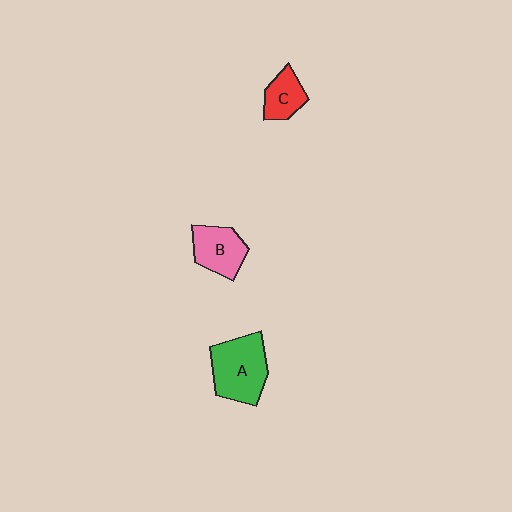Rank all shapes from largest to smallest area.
From largest to smallest: A (green), B (pink), C (red).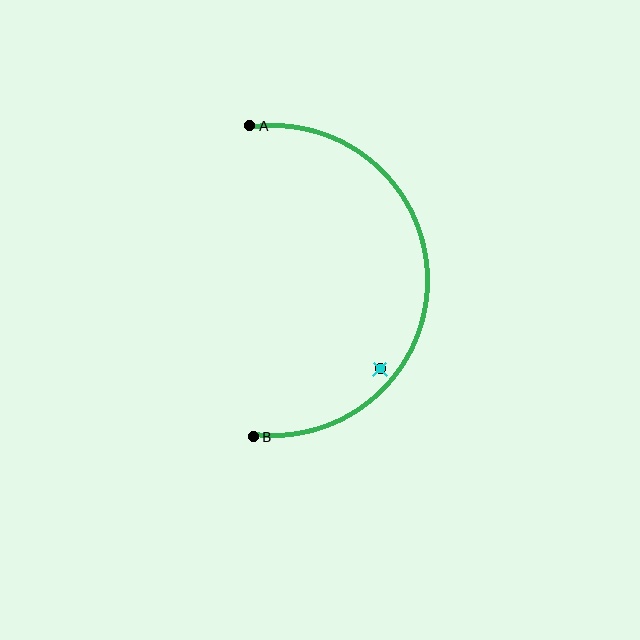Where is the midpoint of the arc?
The arc midpoint is the point on the curve farthest from the straight line joining A and B. It sits to the right of that line.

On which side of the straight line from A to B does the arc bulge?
The arc bulges to the right of the straight line connecting A and B.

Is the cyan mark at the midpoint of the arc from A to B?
No — the cyan mark does not lie on the arc at all. It sits slightly inside the curve.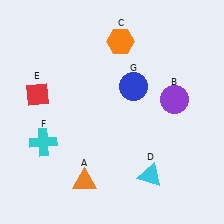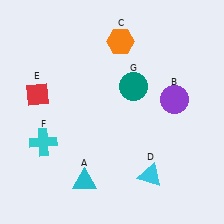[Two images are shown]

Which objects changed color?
A changed from orange to cyan. G changed from blue to teal.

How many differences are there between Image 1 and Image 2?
There are 2 differences between the two images.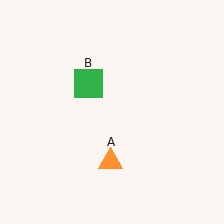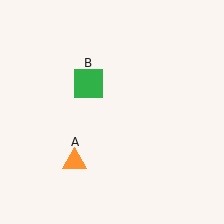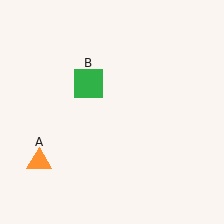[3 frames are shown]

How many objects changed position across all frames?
1 object changed position: orange triangle (object A).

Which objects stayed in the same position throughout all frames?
Green square (object B) remained stationary.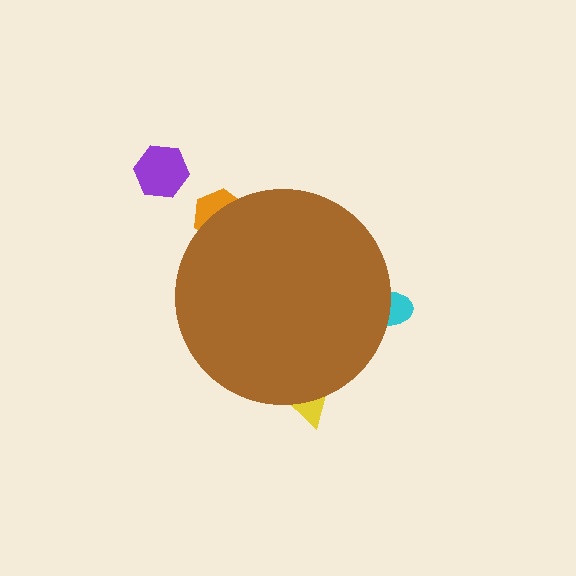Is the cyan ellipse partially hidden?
Yes, the cyan ellipse is partially hidden behind the brown circle.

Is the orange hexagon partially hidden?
Yes, the orange hexagon is partially hidden behind the brown circle.